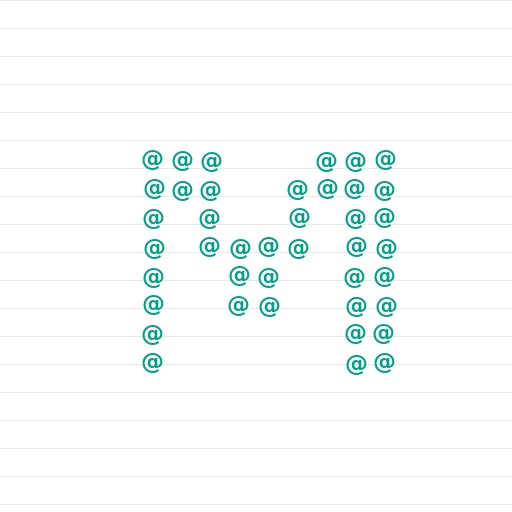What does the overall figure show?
The overall figure shows the letter M.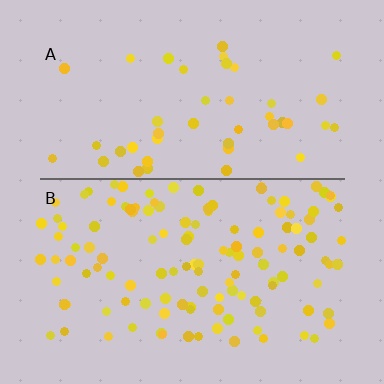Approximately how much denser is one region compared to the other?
Approximately 2.7× — region B over region A.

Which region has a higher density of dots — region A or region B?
B (the bottom).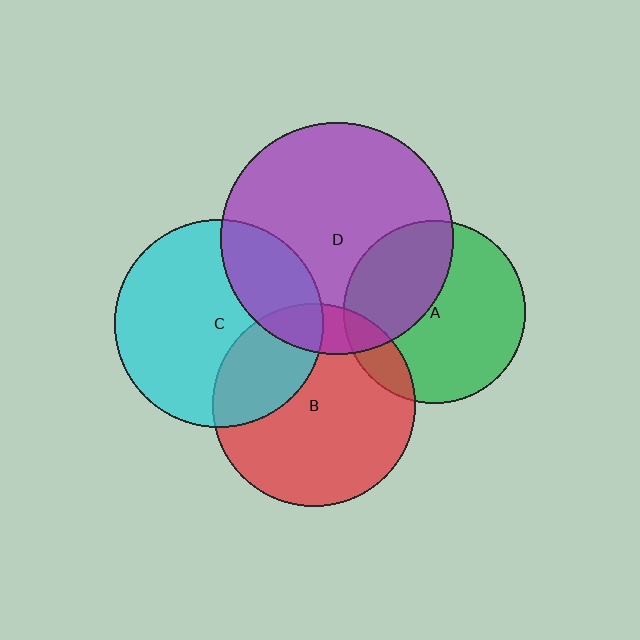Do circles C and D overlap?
Yes.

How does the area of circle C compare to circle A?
Approximately 1.3 times.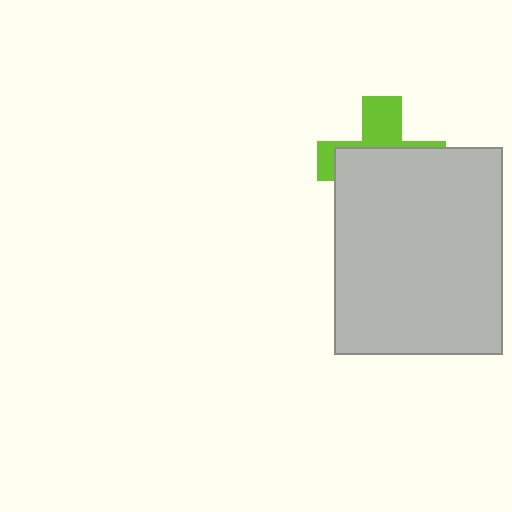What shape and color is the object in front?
The object in front is a light gray rectangle.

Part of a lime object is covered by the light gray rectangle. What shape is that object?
It is a cross.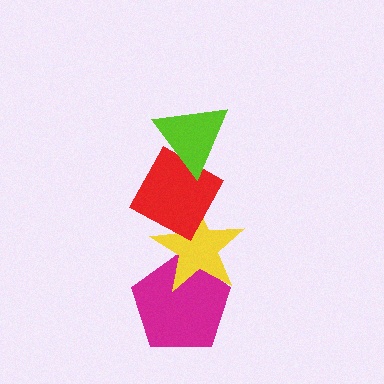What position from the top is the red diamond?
The red diamond is 2nd from the top.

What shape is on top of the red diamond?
The lime triangle is on top of the red diamond.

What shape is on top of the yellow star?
The red diamond is on top of the yellow star.